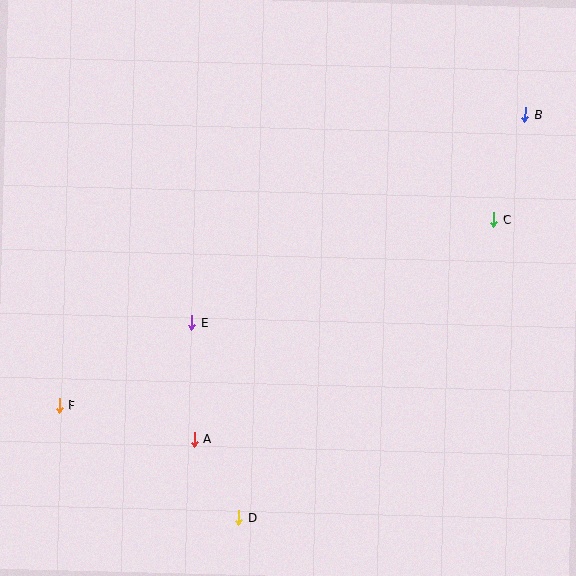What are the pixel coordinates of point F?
Point F is at (59, 406).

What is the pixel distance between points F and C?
The distance between F and C is 472 pixels.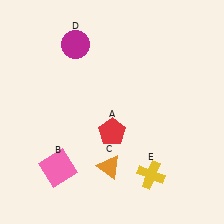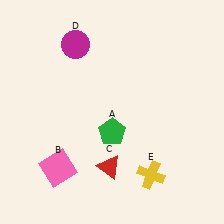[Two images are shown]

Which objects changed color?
A changed from red to green. C changed from orange to red.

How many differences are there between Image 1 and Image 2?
There are 2 differences between the two images.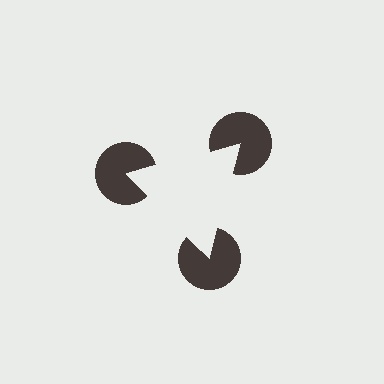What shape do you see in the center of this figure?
An illusory triangle — its edges are inferred from the aligned wedge cuts in the pac-man discs, not physically drawn.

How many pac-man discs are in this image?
There are 3 — one at each vertex of the illusory triangle.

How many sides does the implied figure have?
3 sides.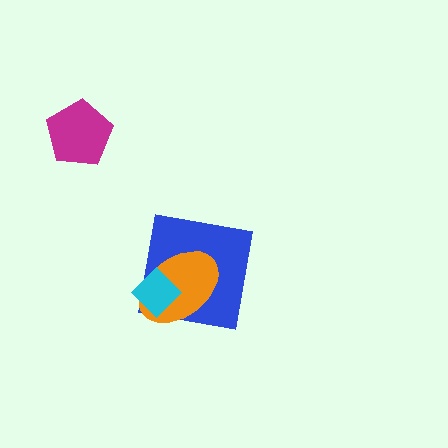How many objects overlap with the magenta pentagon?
0 objects overlap with the magenta pentagon.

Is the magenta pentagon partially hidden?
No, no other shape covers it.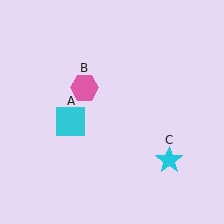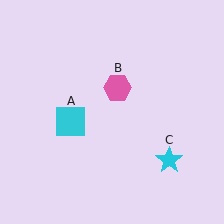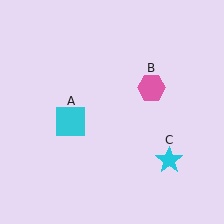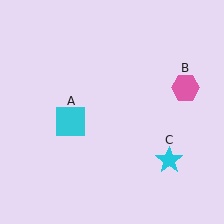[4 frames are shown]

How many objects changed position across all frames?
1 object changed position: pink hexagon (object B).